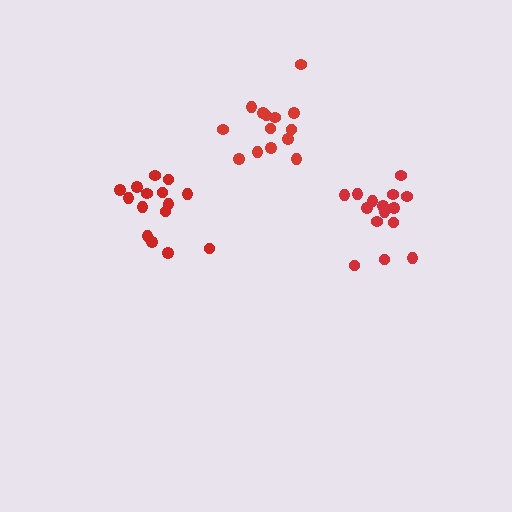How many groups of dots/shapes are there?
There are 3 groups.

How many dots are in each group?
Group 1: 15 dots, Group 2: 14 dots, Group 3: 15 dots (44 total).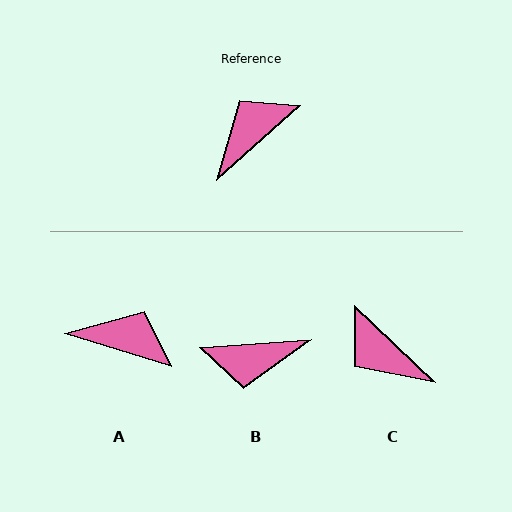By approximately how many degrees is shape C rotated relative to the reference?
Approximately 95 degrees counter-clockwise.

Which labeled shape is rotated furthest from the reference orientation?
B, about 142 degrees away.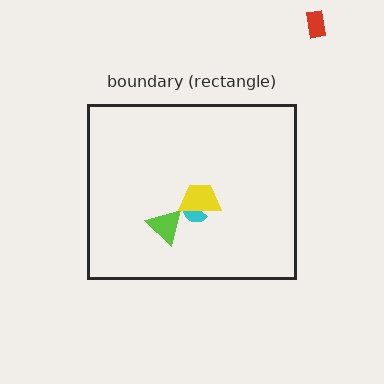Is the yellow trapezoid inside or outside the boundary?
Inside.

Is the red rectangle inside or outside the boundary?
Outside.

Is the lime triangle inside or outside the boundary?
Inside.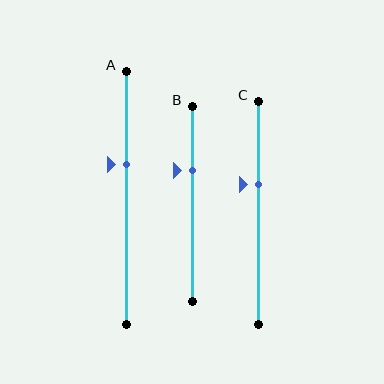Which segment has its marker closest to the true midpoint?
Segment C has its marker closest to the true midpoint.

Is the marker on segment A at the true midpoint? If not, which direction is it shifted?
No, the marker on segment A is shifted upward by about 13% of the segment length.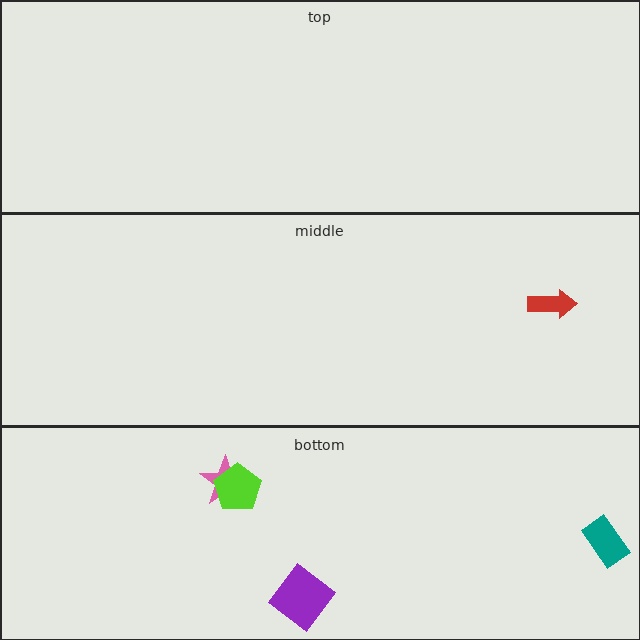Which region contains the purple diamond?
The bottom region.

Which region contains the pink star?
The bottom region.